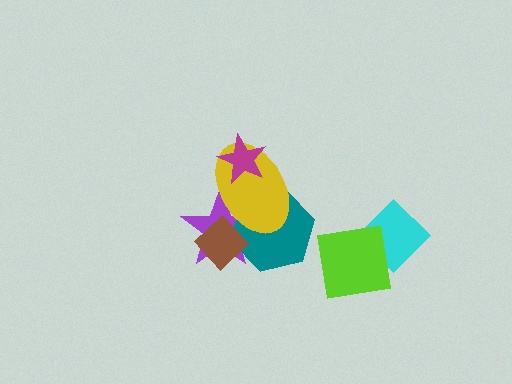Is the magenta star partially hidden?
No, no other shape covers it.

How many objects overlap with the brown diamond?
3 objects overlap with the brown diamond.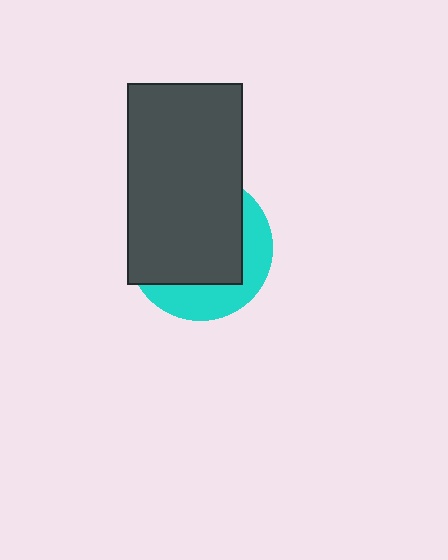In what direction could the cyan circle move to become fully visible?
The cyan circle could move toward the lower-right. That would shift it out from behind the dark gray rectangle entirely.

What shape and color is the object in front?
The object in front is a dark gray rectangle.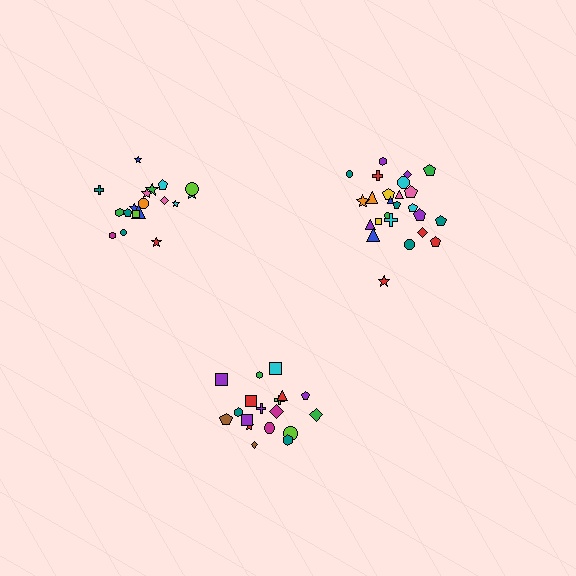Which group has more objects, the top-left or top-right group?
The top-right group.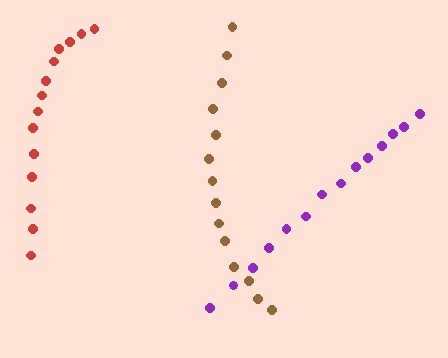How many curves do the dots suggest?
There are 3 distinct paths.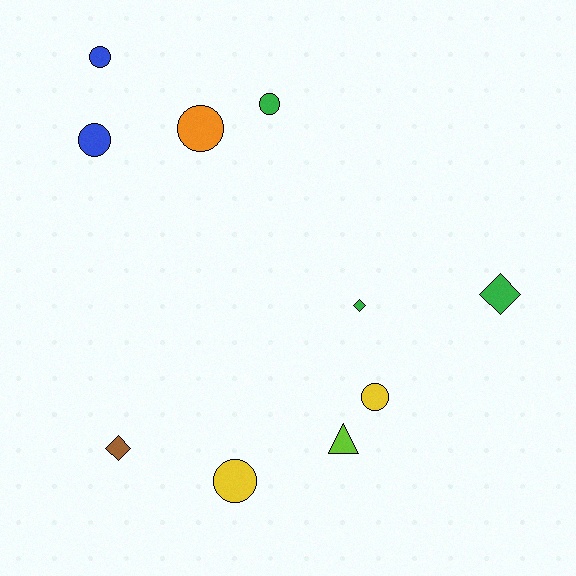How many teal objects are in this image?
There are no teal objects.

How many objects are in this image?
There are 10 objects.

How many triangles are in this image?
There is 1 triangle.